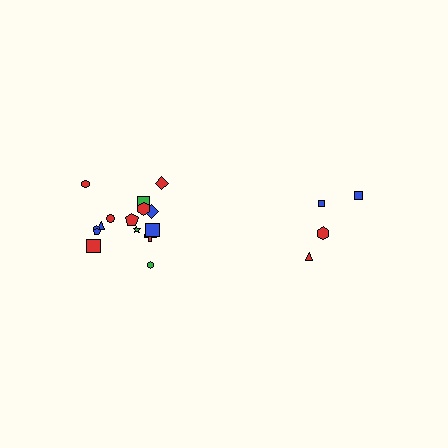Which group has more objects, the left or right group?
The left group.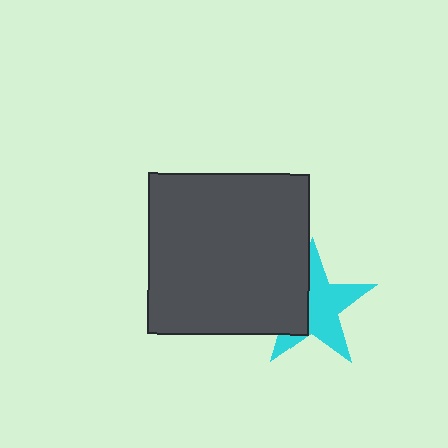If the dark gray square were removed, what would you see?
You would see the complete cyan star.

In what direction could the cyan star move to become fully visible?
The cyan star could move right. That would shift it out from behind the dark gray square entirely.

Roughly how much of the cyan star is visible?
About half of it is visible (roughly 61%).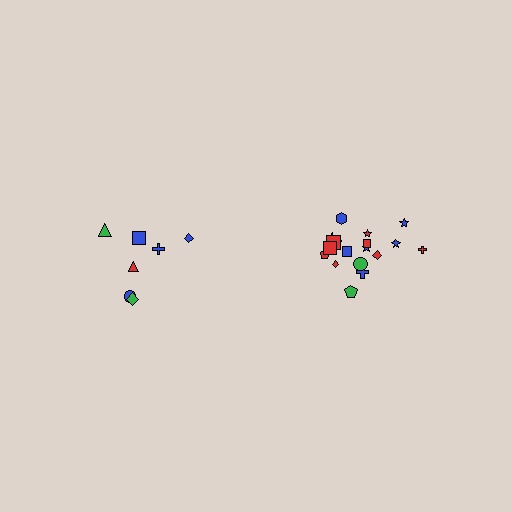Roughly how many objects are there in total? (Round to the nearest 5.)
Roughly 25 objects in total.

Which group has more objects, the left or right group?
The right group.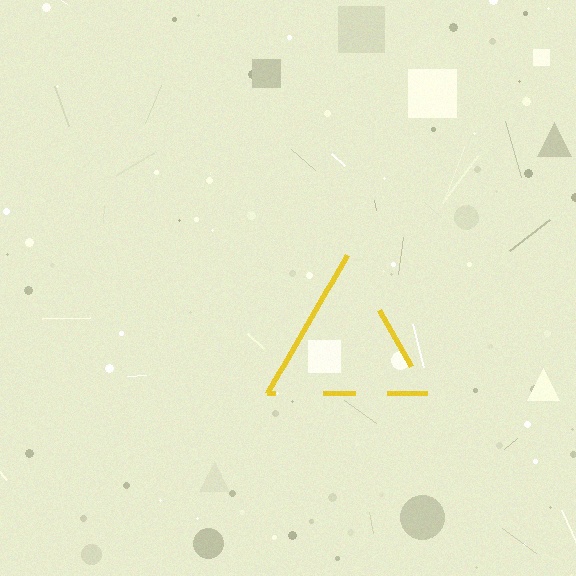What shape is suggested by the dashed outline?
The dashed outline suggests a triangle.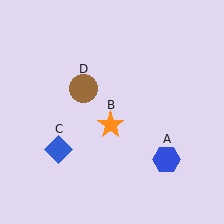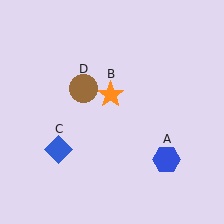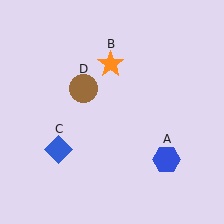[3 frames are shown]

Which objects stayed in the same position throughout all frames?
Blue hexagon (object A) and blue diamond (object C) and brown circle (object D) remained stationary.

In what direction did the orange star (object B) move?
The orange star (object B) moved up.